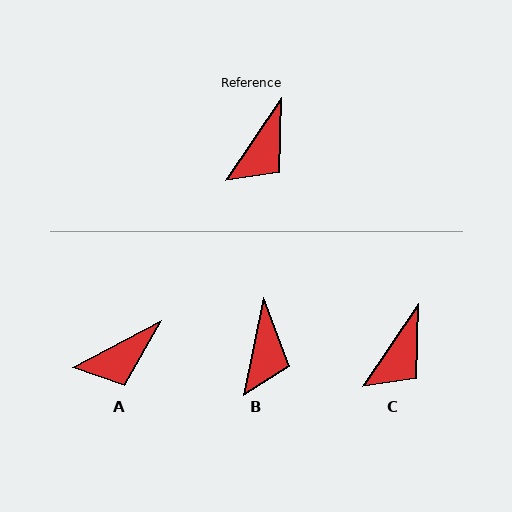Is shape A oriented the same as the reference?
No, it is off by about 28 degrees.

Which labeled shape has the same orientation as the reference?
C.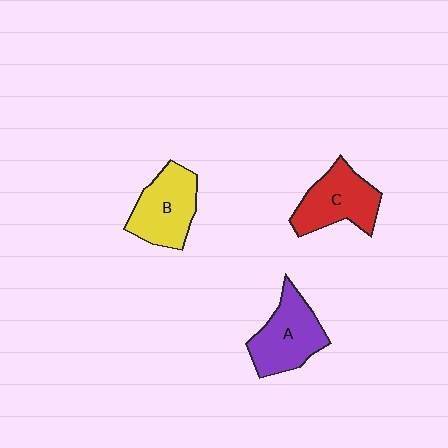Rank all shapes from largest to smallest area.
From largest to smallest: A (purple), C (red), B (yellow).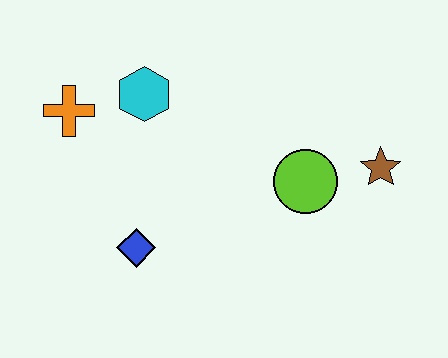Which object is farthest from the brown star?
The orange cross is farthest from the brown star.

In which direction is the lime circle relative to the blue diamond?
The lime circle is to the right of the blue diamond.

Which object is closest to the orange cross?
The cyan hexagon is closest to the orange cross.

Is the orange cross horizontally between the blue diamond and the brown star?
No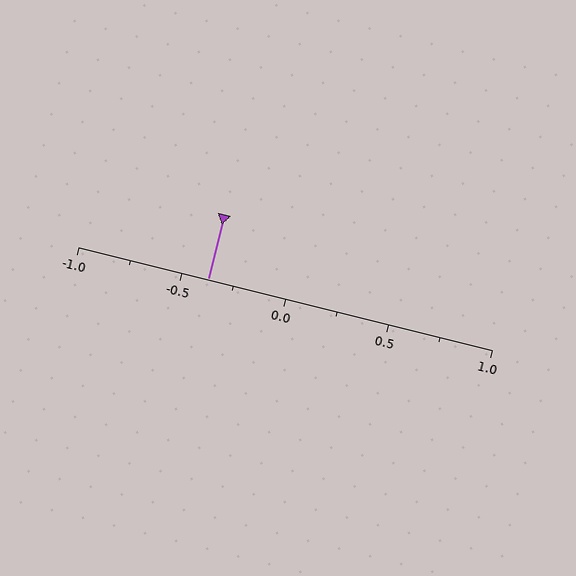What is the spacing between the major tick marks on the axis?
The major ticks are spaced 0.5 apart.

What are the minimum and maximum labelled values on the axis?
The axis runs from -1.0 to 1.0.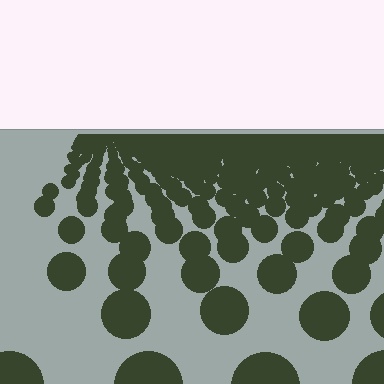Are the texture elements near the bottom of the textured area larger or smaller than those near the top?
Larger. Near the bottom, elements are closer to the viewer and appear at a bigger on-screen size.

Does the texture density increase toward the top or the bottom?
Density increases toward the top.